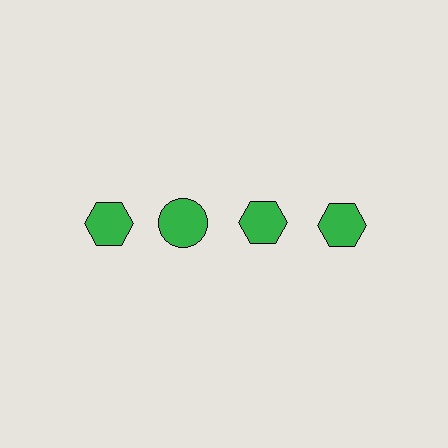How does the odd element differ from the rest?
It has a different shape: circle instead of hexagon.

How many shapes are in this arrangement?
There are 4 shapes arranged in a grid pattern.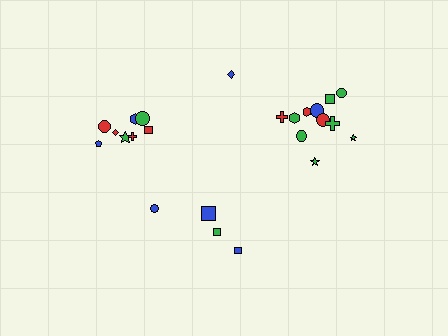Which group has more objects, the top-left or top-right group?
The top-right group.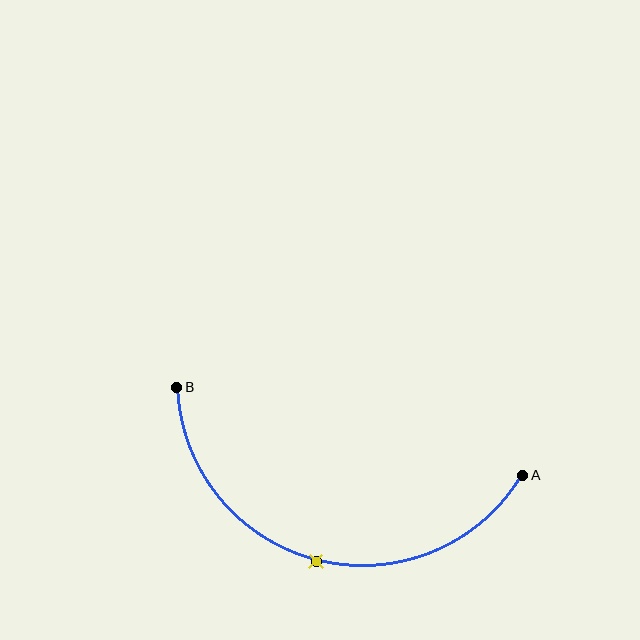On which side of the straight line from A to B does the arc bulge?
The arc bulges below the straight line connecting A and B.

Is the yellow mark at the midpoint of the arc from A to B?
Yes. The yellow mark lies on the arc at equal arc-length from both A and B — it is the arc midpoint.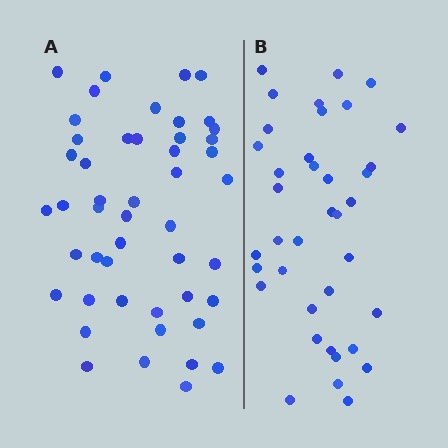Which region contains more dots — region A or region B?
Region A (the left region) has more dots.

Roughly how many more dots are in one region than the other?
Region A has roughly 10 or so more dots than region B.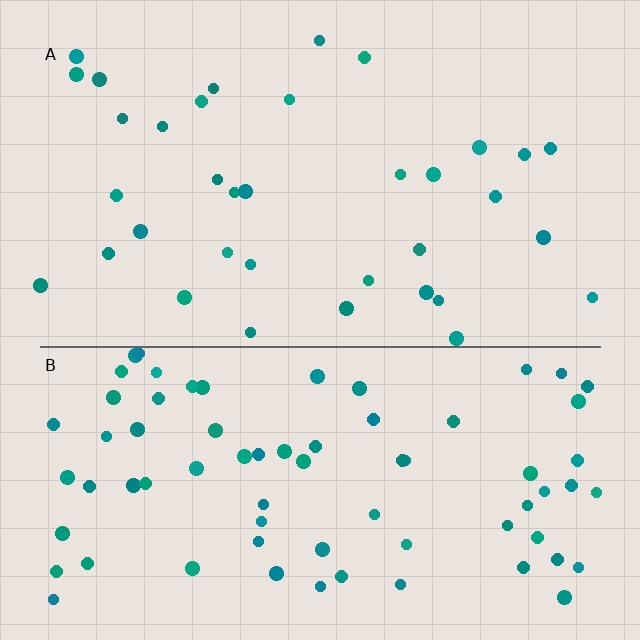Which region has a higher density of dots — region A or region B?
B (the bottom).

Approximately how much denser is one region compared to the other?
Approximately 2.0× — region B over region A.